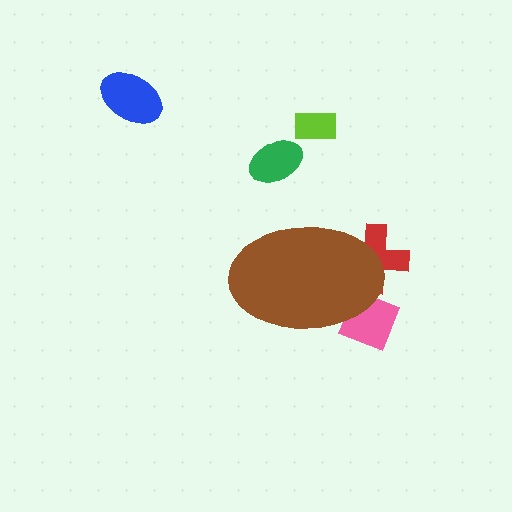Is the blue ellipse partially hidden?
No, the blue ellipse is fully visible.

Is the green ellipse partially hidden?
No, the green ellipse is fully visible.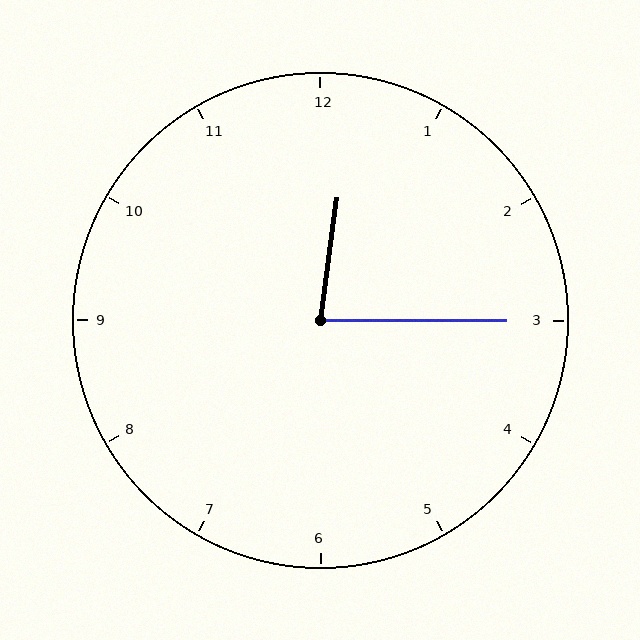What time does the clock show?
12:15.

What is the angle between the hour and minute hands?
Approximately 82 degrees.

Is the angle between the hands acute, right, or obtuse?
It is acute.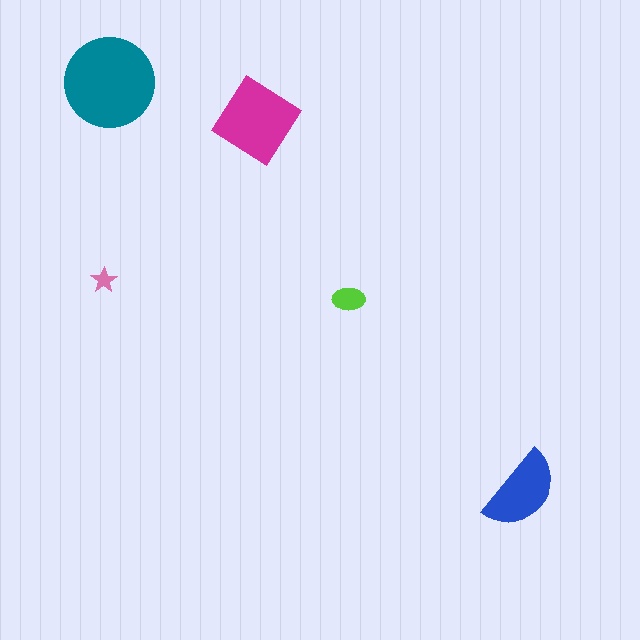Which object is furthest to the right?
The blue semicircle is rightmost.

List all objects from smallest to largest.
The pink star, the lime ellipse, the blue semicircle, the magenta diamond, the teal circle.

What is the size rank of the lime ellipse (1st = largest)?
4th.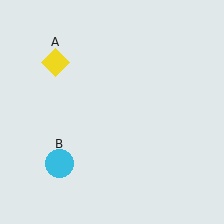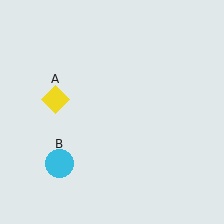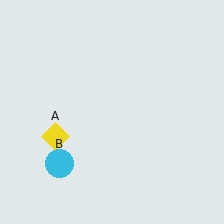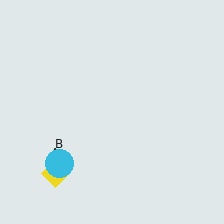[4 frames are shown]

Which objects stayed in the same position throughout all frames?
Cyan circle (object B) remained stationary.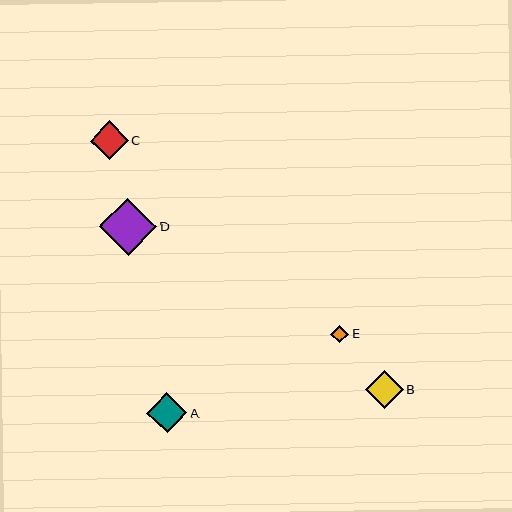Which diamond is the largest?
Diamond D is the largest with a size of approximately 57 pixels.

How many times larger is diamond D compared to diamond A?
Diamond D is approximately 1.4 times the size of diamond A.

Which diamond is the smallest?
Diamond E is the smallest with a size of approximately 18 pixels.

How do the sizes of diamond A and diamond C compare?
Diamond A and diamond C are approximately the same size.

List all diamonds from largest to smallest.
From largest to smallest: D, A, B, C, E.